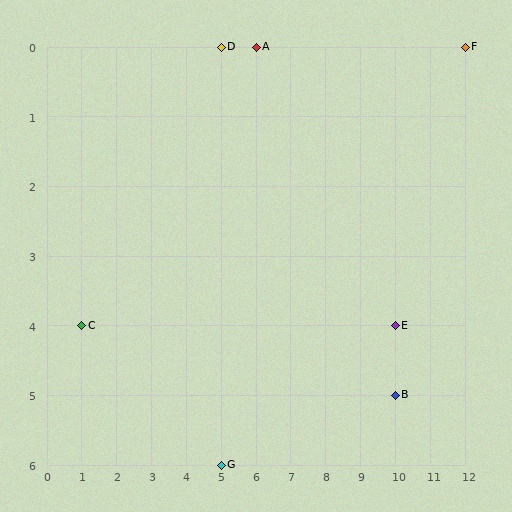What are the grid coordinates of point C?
Point C is at grid coordinates (1, 4).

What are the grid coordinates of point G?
Point G is at grid coordinates (5, 6).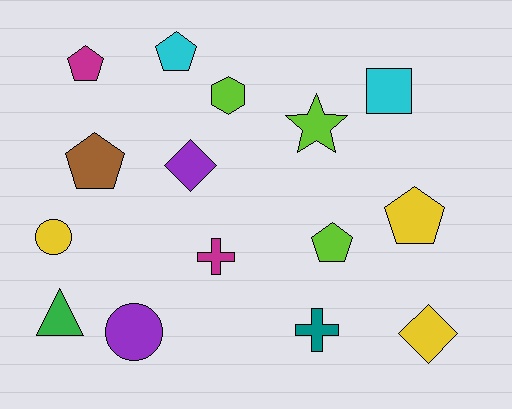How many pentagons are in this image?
There are 5 pentagons.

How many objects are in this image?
There are 15 objects.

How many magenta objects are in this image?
There are 2 magenta objects.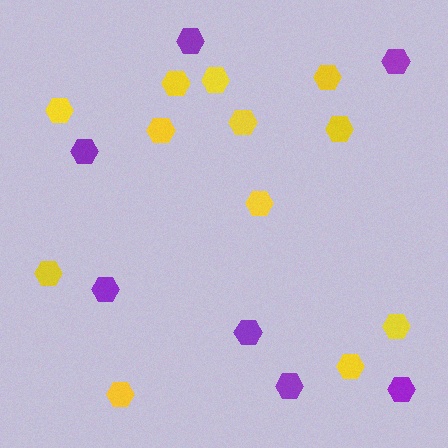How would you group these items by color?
There are 2 groups: one group of purple hexagons (7) and one group of yellow hexagons (12).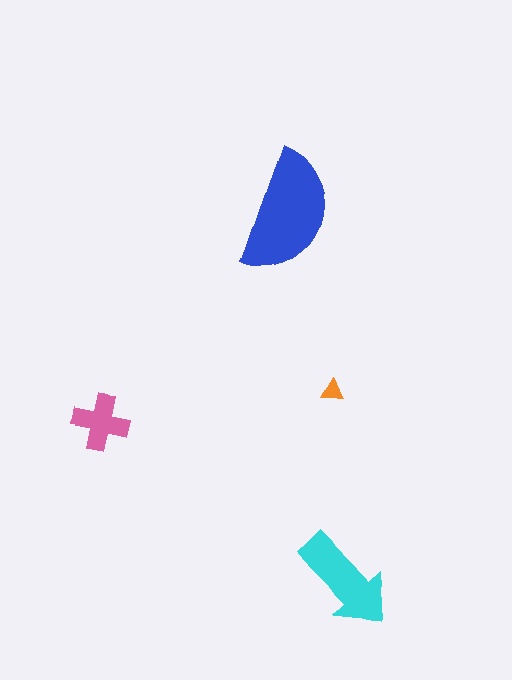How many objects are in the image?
There are 4 objects in the image.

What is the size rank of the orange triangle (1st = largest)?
4th.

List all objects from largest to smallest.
The blue semicircle, the cyan arrow, the pink cross, the orange triangle.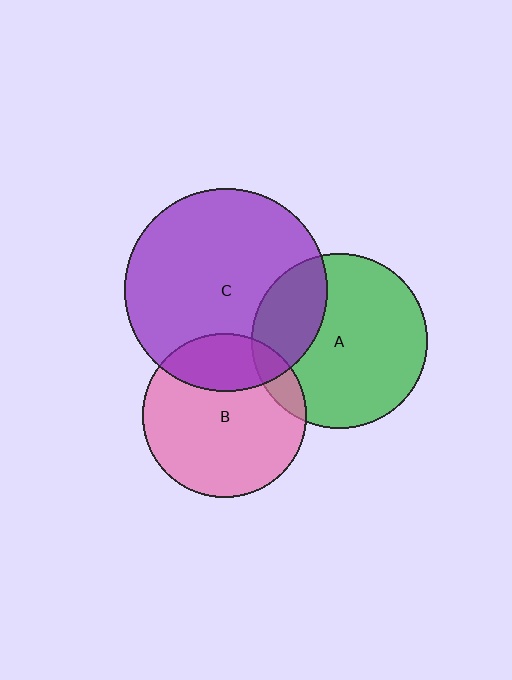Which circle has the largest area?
Circle C (purple).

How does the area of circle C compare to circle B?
Approximately 1.5 times.